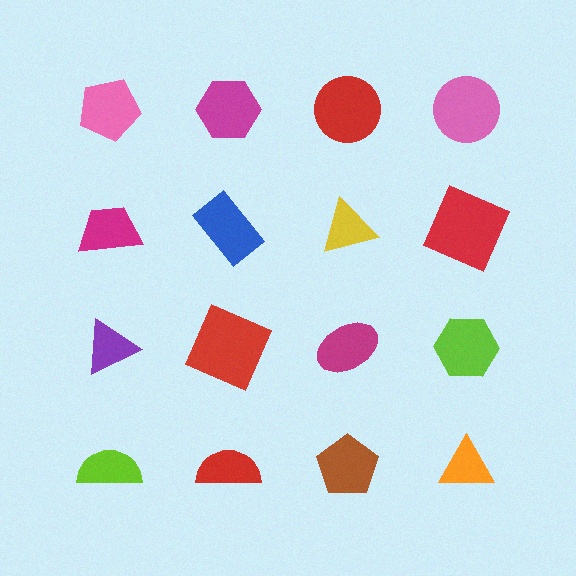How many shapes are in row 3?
4 shapes.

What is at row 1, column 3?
A red circle.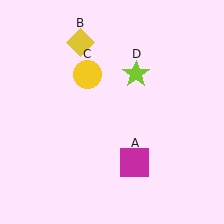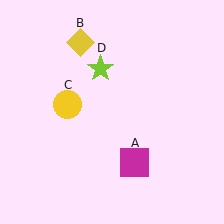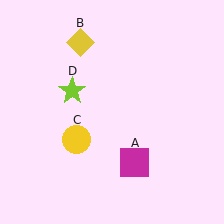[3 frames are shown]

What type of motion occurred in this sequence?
The yellow circle (object C), lime star (object D) rotated counterclockwise around the center of the scene.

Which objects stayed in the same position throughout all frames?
Magenta square (object A) and yellow diamond (object B) remained stationary.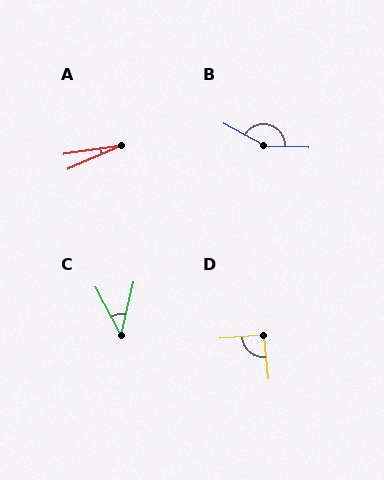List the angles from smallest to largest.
A (15°), C (41°), D (92°), B (153°).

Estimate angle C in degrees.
Approximately 41 degrees.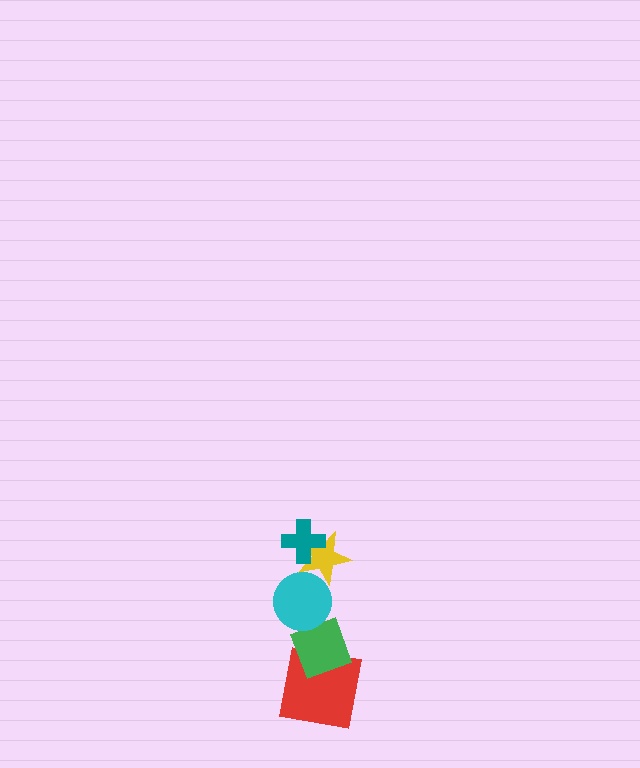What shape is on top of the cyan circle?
The yellow star is on top of the cyan circle.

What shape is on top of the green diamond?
The cyan circle is on top of the green diamond.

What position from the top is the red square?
The red square is 5th from the top.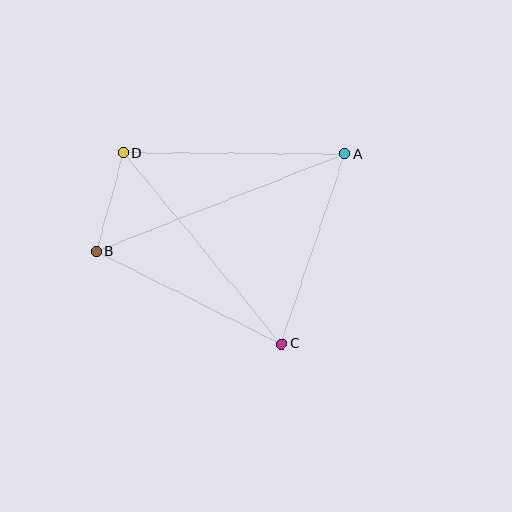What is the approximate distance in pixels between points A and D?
The distance between A and D is approximately 222 pixels.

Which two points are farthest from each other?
Points A and B are farthest from each other.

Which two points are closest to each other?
Points B and D are closest to each other.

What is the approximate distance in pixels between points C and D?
The distance between C and D is approximately 248 pixels.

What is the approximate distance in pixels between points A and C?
The distance between A and C is approximately 200 pixels.